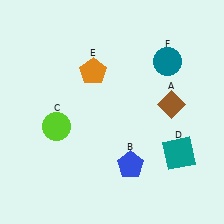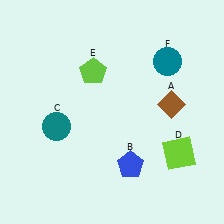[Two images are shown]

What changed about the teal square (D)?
In Image 1, D is teal. In Image 2, it changed to lime.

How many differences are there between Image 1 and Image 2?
There are 3 differences between the two images.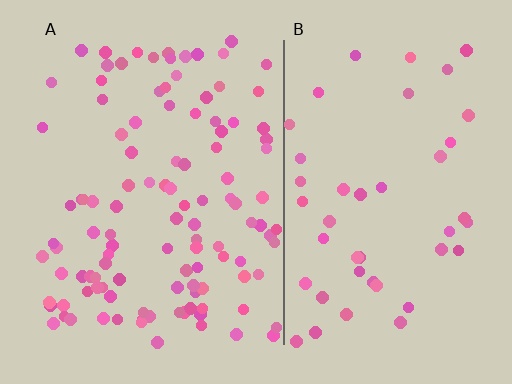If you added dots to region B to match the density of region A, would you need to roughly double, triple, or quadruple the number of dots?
Approximately double.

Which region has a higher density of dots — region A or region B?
A (the left).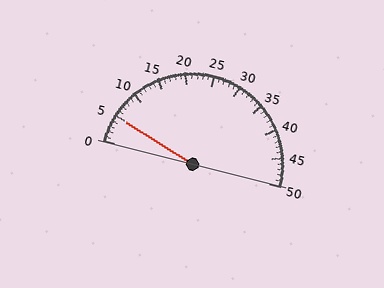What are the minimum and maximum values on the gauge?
The gauge ranges from 0 to 50.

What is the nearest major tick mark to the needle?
The nearest major tick mark is 5.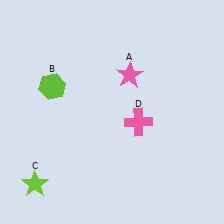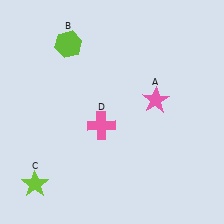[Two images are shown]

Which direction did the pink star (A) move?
The pink star (A) moved right.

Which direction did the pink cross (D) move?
The pink cross (D) moved left.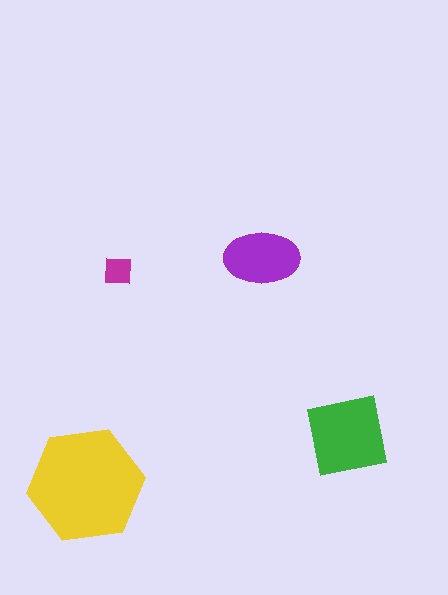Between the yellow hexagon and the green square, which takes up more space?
The yellow hexagon.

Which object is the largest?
The yellow hexagon.